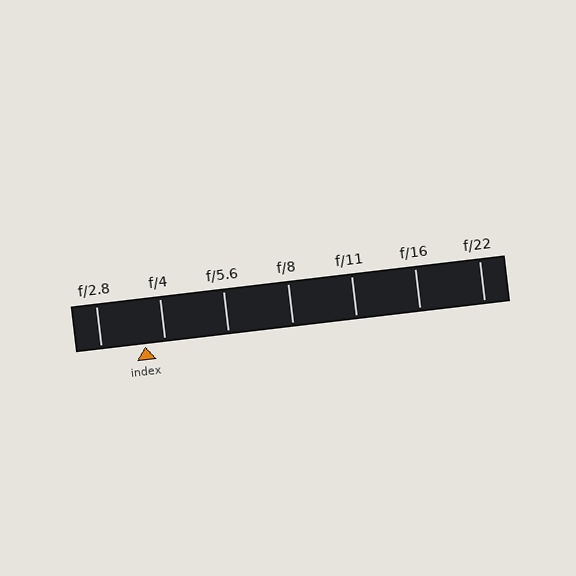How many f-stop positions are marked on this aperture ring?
There are 7 f-stop positions marked.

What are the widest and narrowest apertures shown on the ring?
The widest aperture shown is f/2.8 and the narrowest is f/22.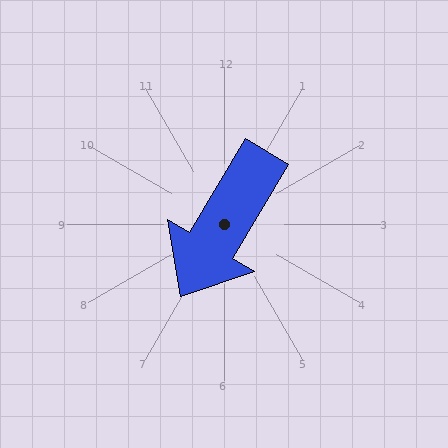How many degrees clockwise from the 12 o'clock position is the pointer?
Approximately 211 degrees.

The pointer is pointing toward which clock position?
Roughly 7 o'clock.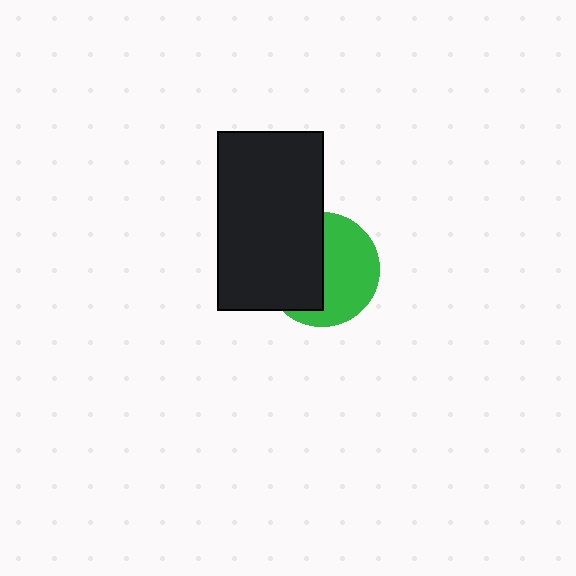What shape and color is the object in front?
The object in front is a black rectangle.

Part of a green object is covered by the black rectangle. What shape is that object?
It is a circle.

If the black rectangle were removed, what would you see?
You would see the complete green circle.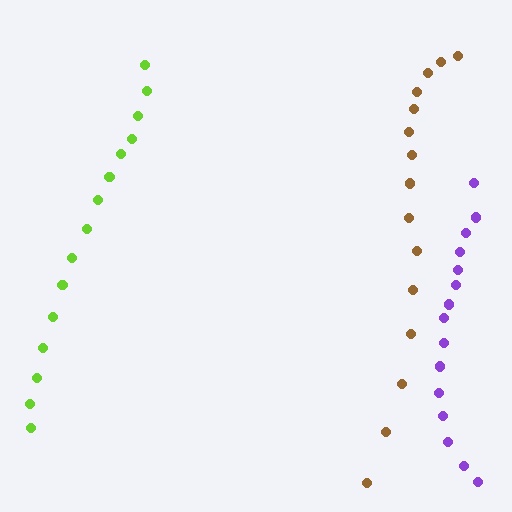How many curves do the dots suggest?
There are 3 distinct paths.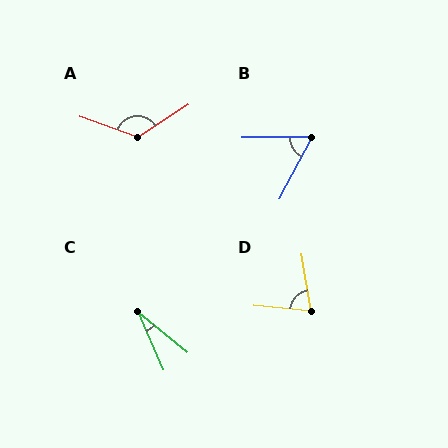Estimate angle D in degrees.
Approximately 75 degrees.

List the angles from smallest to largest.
C (27°), B (61°), D (75°), A (127°).